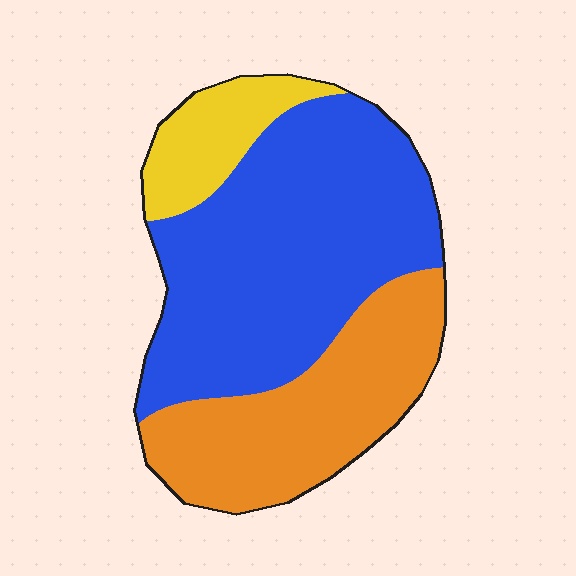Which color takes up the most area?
Blue, at roughly 55%.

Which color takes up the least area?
Yellow, at roughly 10%.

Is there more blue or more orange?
Blue.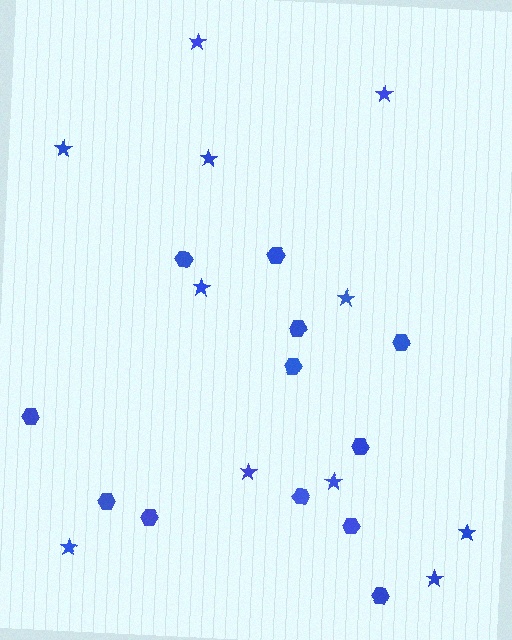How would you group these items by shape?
There are 2 groups: one group of hexagons (12) and one group of stars (11).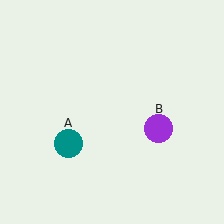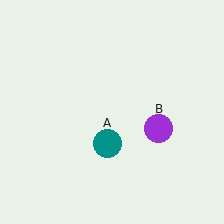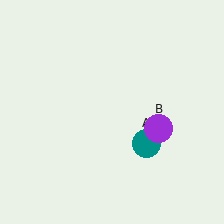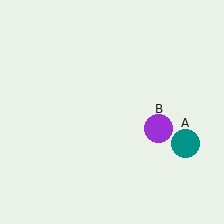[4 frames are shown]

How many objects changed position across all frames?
1 object changed position: teal circle (object A).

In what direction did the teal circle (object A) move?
The teal circle (object A) moved right.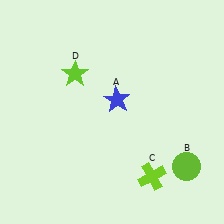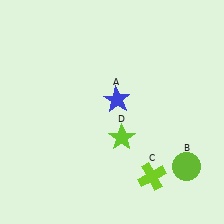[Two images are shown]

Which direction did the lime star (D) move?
The lime star (D) moved down.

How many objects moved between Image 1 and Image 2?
1 object moved between the two images.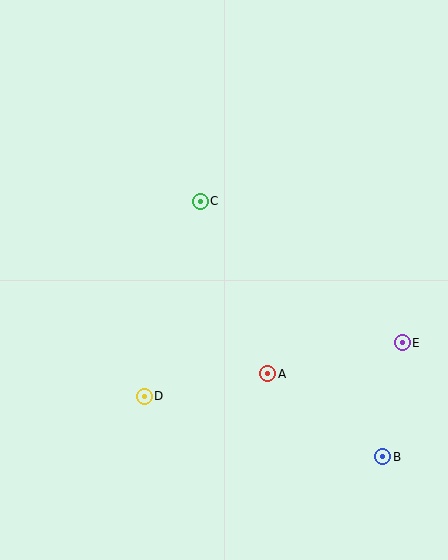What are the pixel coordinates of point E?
Point E is at (402, 343).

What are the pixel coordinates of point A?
Point A is at (268, 374).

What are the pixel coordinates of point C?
Point C is at (200, 201).